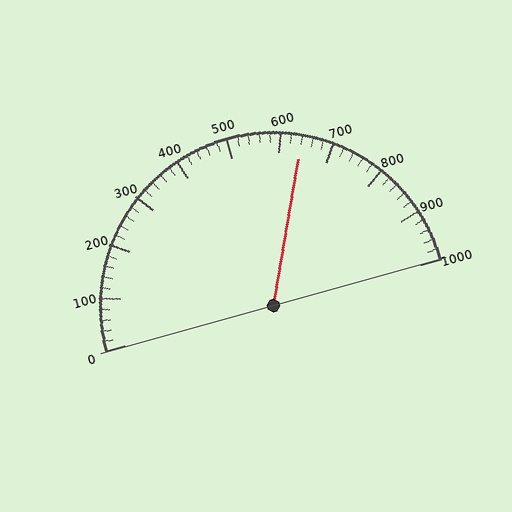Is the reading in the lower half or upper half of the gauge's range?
The reading is in the upper half of the range (0 to 1000).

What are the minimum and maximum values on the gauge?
The gauge ranges from 0 to 1000.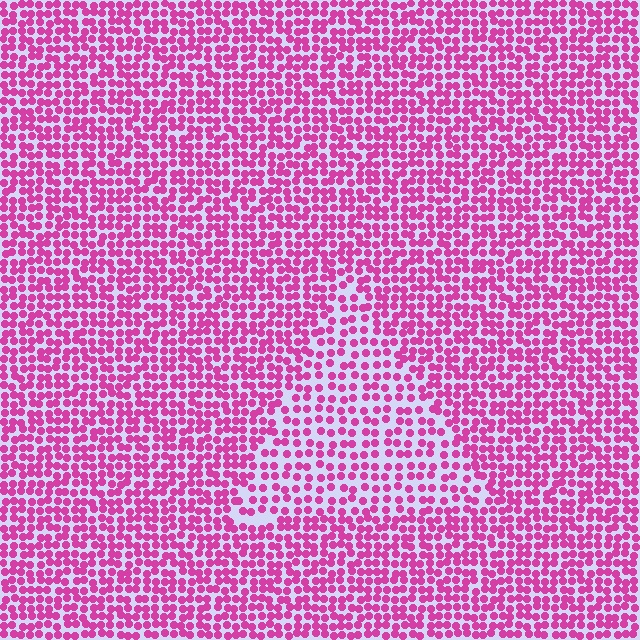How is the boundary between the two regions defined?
The boundary is defined by a change in element density (approximately 1.6x ratio). All elements are the same color, size, and shape.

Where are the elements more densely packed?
The elements are more densely packed outside the triangle boundary.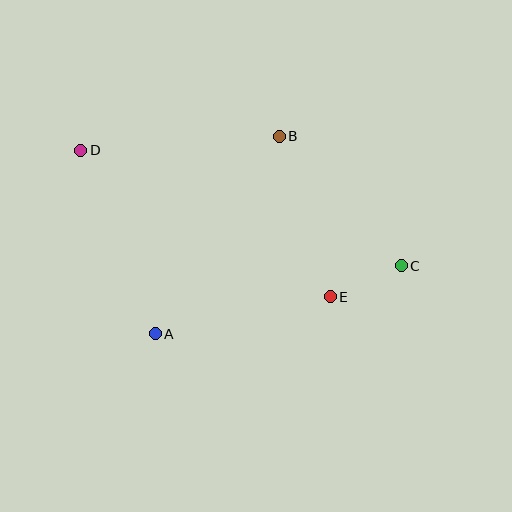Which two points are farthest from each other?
Points C and D are farthest from each other.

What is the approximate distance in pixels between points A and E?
The distance between A and E is approximately 179 pixels.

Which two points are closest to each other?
Points C and E are closest to each other.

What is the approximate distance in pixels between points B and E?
The distance between B and E is approximately 168 pixels.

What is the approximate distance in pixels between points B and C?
The distance between B and C is approximately 178 pixels.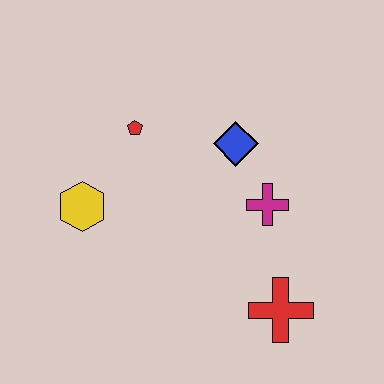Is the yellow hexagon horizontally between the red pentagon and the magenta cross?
No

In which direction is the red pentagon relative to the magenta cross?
The red pentagon is to the left of the magenta cross.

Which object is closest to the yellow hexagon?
The red pentagon is closest to the yellow hexagon.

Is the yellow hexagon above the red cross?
Yes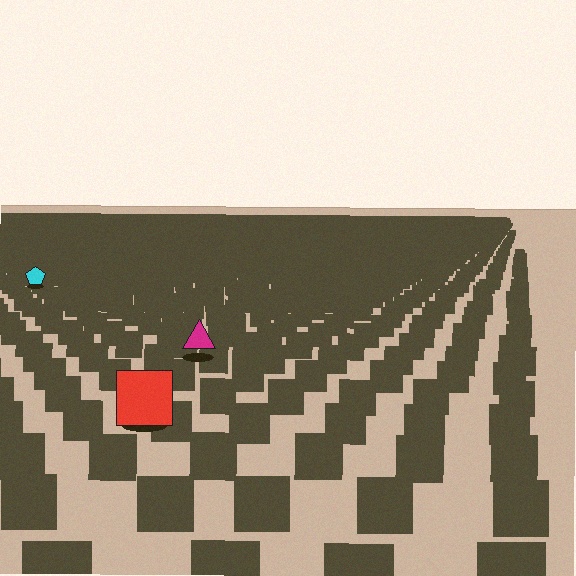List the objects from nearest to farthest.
From nearest to farthest: the red square, the magenta triangle, the cyan pentagon.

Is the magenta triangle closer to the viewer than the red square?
No. The red square is closer — you can tell from the texture gradient: the ground texture is coarser near it.